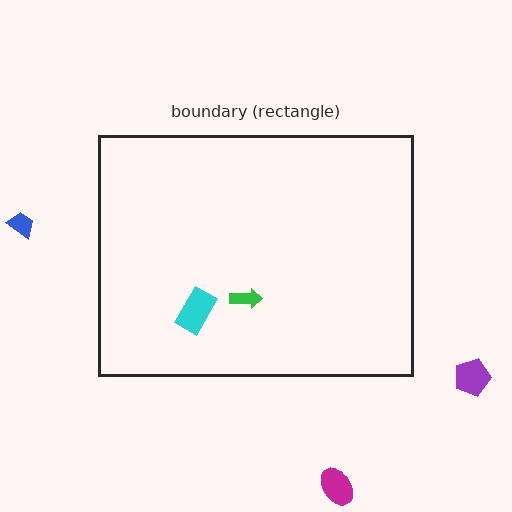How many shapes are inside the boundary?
2 inside, 3 outside.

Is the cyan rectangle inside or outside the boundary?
Inside.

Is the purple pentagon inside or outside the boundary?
Outside.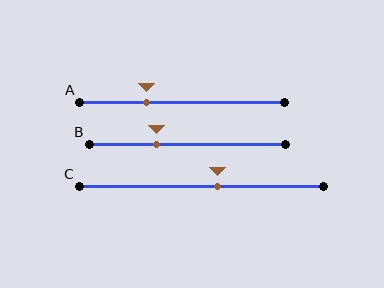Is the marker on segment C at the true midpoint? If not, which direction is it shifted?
No, the marker on segment C is shifted to the right by about 7% of the segment length.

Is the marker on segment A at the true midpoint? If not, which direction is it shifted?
No, the marker on segment A is shifted to the left by about 17% of the segment length.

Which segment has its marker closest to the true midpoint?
Segment C has its marker closest to the true midpoint.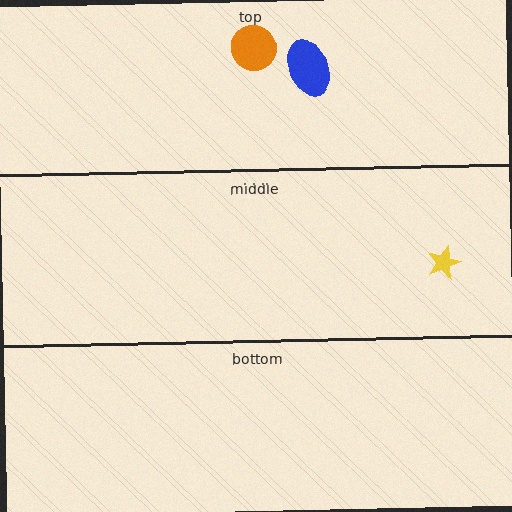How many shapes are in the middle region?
1.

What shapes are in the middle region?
The yellow star.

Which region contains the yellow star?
The middle region.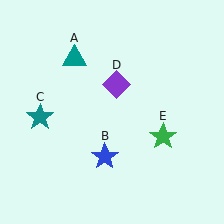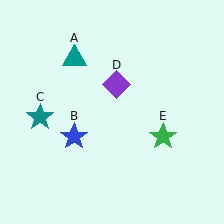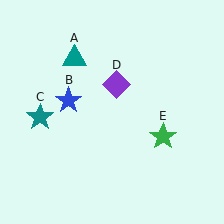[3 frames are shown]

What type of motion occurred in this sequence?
The blue star (object B) rotated clockwise around the center of the scene.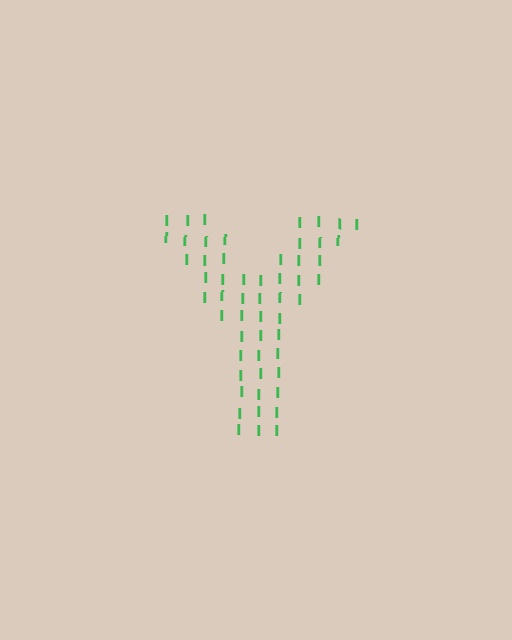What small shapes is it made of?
It is made of small letter I's.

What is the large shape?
The large shape is the letter Y.